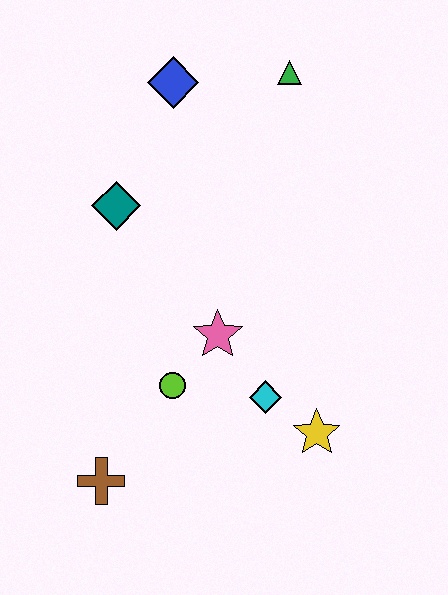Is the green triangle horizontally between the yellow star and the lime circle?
Yes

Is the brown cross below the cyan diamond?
Yes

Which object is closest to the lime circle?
The pink star is closest to the lime circle.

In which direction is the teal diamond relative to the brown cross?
The teal diamond is above the brown cross.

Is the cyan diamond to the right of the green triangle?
No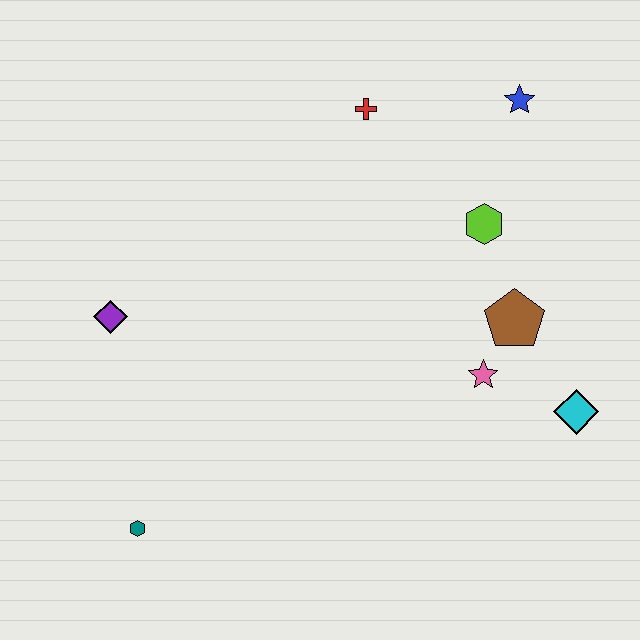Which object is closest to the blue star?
The lime hexagon is closest to the blue star.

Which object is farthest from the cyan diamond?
The purple diamond is farthest from the cyan diamond.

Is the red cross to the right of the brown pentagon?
No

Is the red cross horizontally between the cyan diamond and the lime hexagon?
No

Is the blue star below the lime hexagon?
No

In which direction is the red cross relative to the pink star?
The red cross is above the pink star.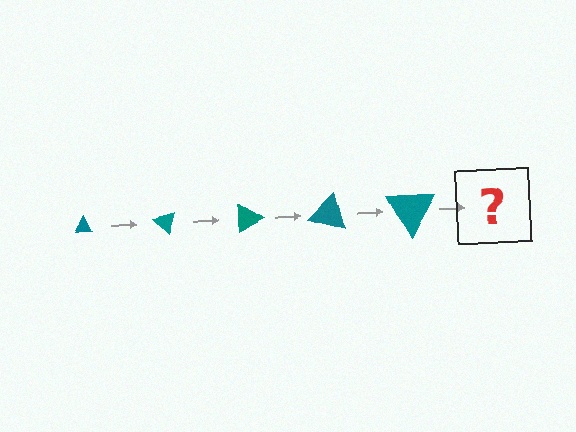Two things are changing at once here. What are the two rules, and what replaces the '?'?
The two rules are that the triangle grows larger each step and it rotates 45 degrees each step. The '?' should be a triangle, larger than the previous one and rotated 225 degrees from the start.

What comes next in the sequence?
The next element should be a triangle, larger than the previous one and rotated 225 degrees from the start.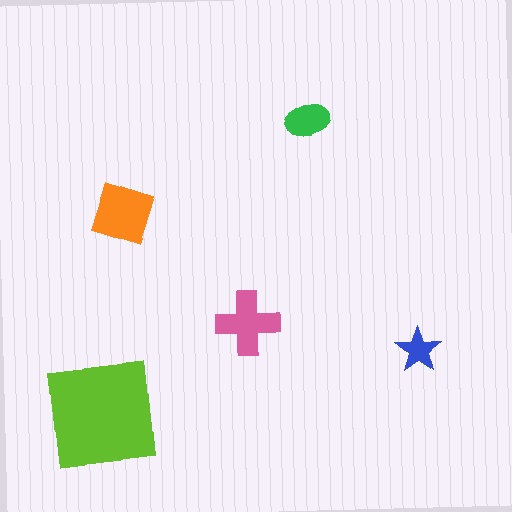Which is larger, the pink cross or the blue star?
The pink cross.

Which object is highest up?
The green ellipse is topmost.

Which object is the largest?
The lime square.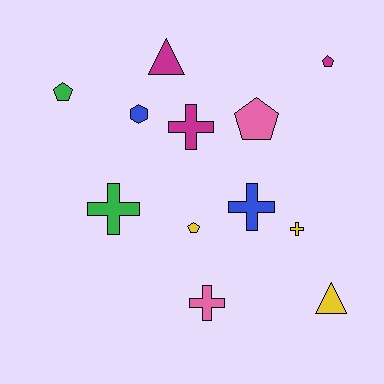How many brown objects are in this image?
There are no brown objects.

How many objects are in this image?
There are 12 objects.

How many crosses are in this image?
There are 5 crosses.